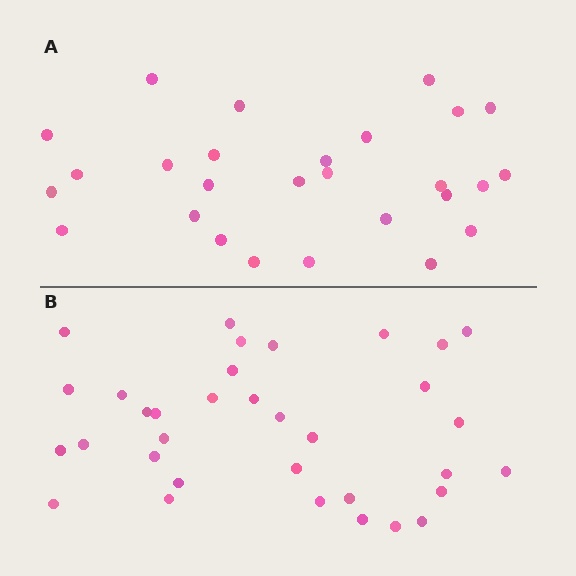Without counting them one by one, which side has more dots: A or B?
Region B (the bottom region) has more dots.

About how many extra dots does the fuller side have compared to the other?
Region B has roughly 8 or so more dots than region A.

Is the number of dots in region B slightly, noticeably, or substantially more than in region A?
Region B has noticeably more, but not dramatically so. The ratio is roughly 1.3 to 1.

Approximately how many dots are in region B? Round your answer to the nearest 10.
About 30 dots. (The exact count is 34, which rounds to 30.)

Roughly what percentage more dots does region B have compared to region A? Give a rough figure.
About 25% more.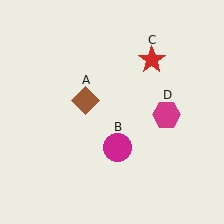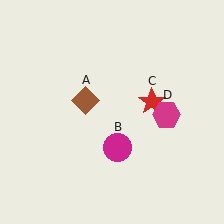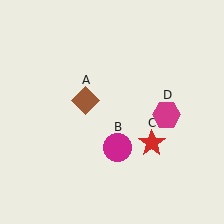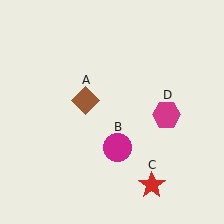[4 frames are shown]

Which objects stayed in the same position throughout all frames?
Brown diamond (object A) and magenta circle (object B) and magenta hexagon (object D) remained stationary.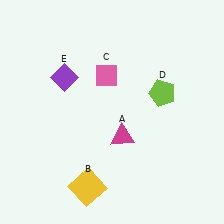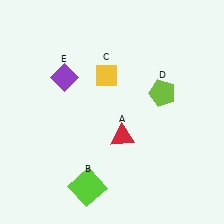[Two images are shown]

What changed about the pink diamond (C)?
In Image 1, C is pink. In Image 2, it changed to yellow.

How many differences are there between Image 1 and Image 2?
There are 3 differences between the two images.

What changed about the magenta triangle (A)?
In Image 1, A is magenta. In Image 2, it changed to red.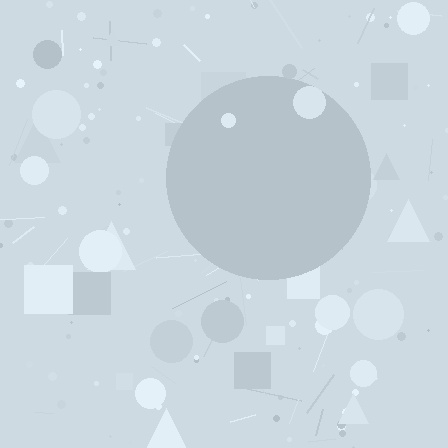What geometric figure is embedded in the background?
A circle is embedded in the background.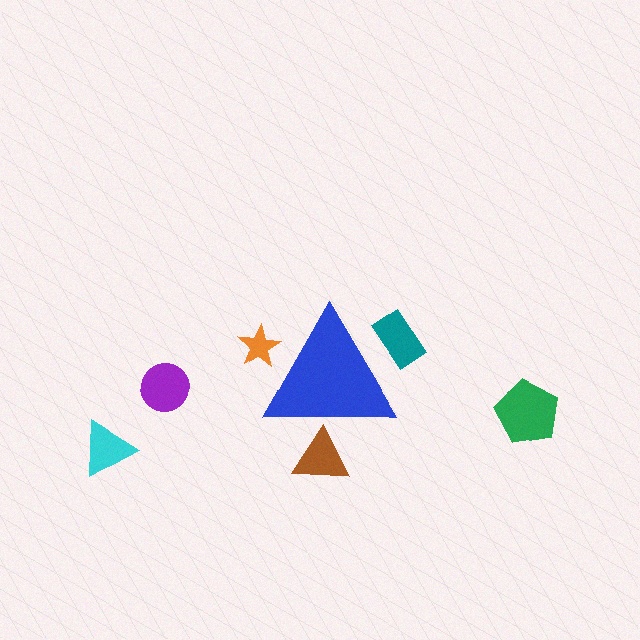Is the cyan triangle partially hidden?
No, the cyan triangle is fully visible.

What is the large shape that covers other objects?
A blue triangle.